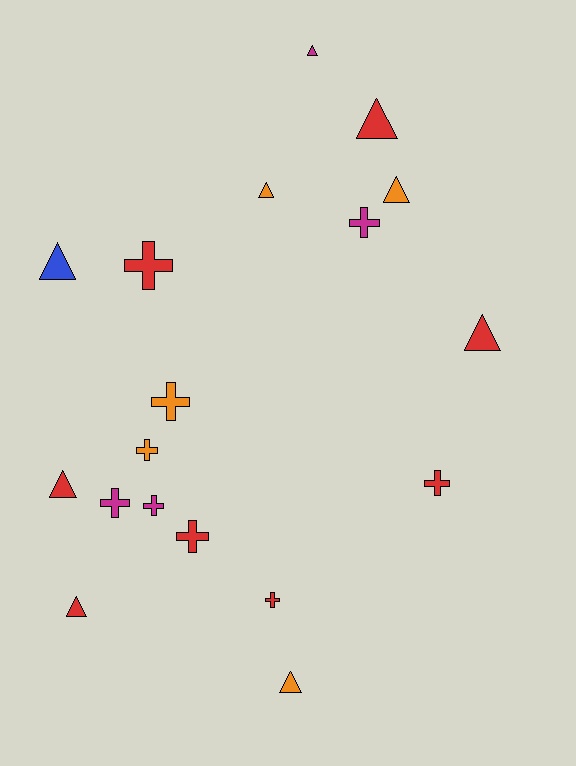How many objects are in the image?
There are 18 objects.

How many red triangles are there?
There are 4 red triangles.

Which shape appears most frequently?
Triangle, with 9 objects.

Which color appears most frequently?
Red, with 8 objects.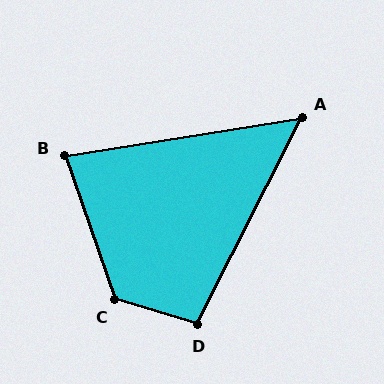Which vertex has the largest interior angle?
C, at approximately 126 degrees.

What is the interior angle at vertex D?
Approximately 100 degrees (obtuse).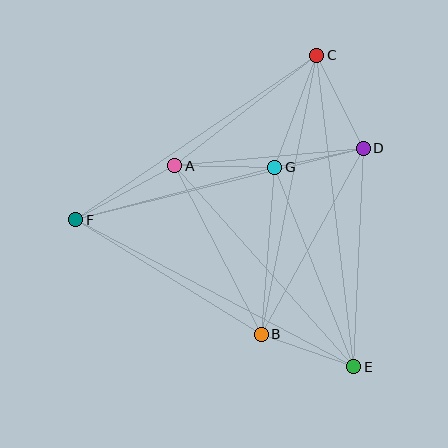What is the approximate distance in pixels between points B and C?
The distance between B and C is approximately 284 pixels.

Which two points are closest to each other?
Points D and G are closest to each other.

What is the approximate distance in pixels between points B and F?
The distance between B and F is approximately 218 pixels.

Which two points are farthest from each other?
Points E and F are farthest from each other.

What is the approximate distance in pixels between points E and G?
The distance between E and G is approximately 215 pixels.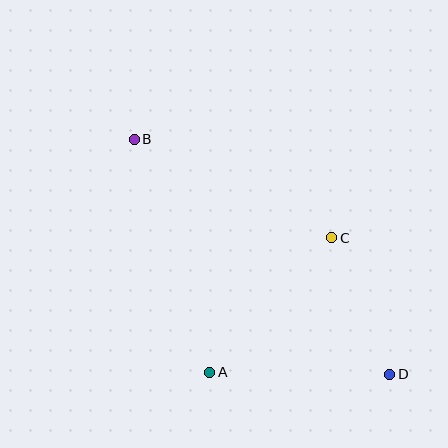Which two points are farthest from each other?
Points B and D are farthest from each other.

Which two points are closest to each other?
Points C and D are closest to each other.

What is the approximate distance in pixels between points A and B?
The distance between A and B is approximately 245 pixels.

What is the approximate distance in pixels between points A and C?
The distance between A and C is approximately 182 pixels.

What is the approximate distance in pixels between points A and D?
The distance between A and D is approximately 180 pixels.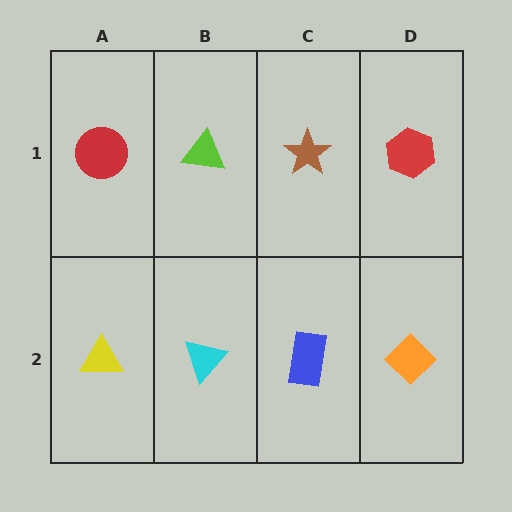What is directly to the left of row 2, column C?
A cyan triangle.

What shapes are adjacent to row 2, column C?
A brown star (row 1, column C), a cyan triangle (row 2, column B), an orange diamond (row 2, column D).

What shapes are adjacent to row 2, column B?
A lime triangle (row 1, column B), a yellow triangle (row 2, column A), a blue rectangle (row 2, column C).